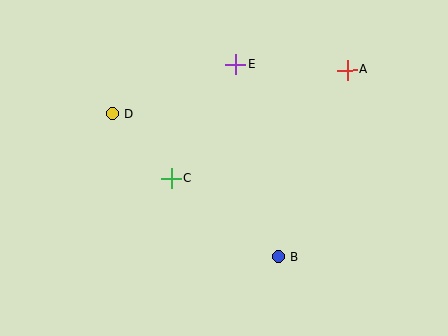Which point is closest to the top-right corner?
Point A is closest to the top-right corner.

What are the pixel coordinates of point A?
Point A is at (347, 70).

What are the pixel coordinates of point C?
Point C is at (171, 178).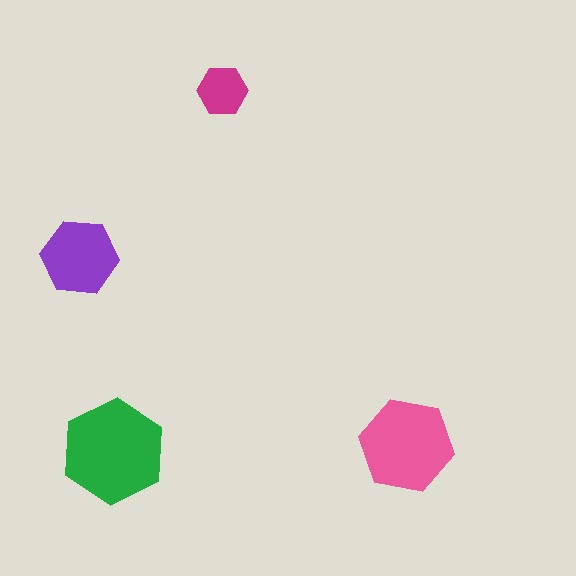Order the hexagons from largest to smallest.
the green one, the pink one, the purple one, the magenta one.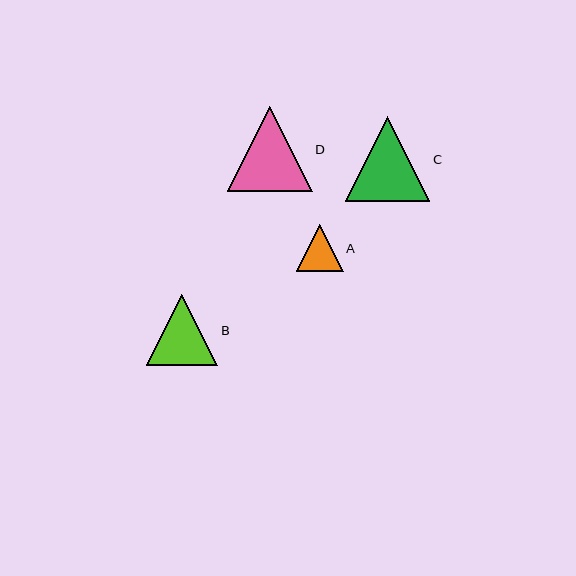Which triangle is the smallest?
Triangle A is the smallest with a size of approximately 47 pixels.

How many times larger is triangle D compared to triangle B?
Triangle D is approximately 1.2 times the size of triangle B.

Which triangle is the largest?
Triangle D is the largest with a size of approximately 85 pixels.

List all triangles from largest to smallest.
From largest to smallest: D, C, B, A.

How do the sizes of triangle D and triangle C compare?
Triangle D and triangle C are approximately the same size.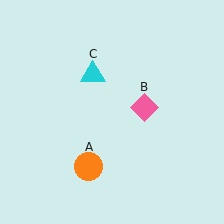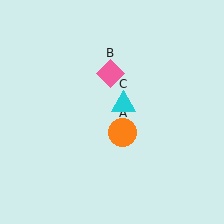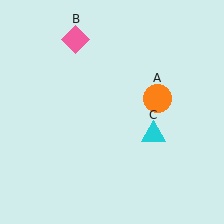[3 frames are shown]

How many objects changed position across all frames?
3 objects changed position: orange circle (object A), pink diamond (object B), cyan triangle (object C).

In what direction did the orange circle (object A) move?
The orange circle (object A) moved up and to the right.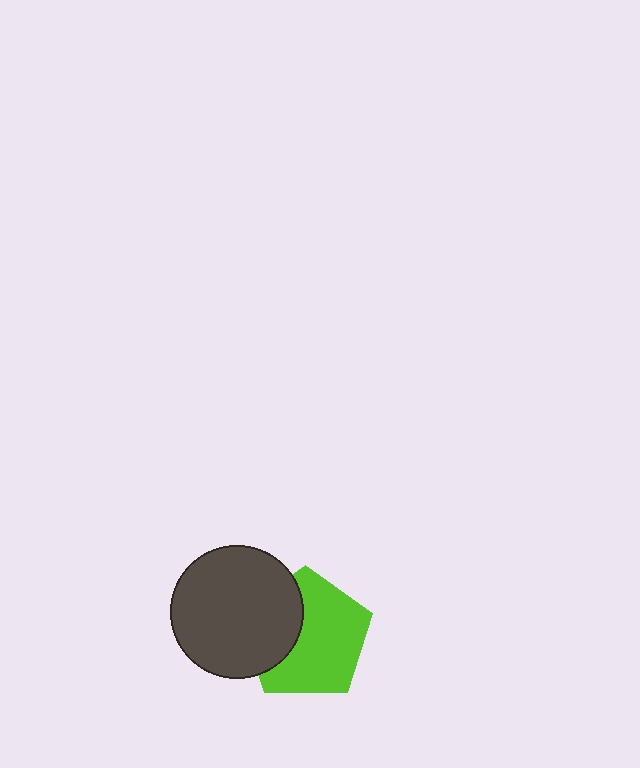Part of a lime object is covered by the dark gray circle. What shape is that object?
It is a pentagon.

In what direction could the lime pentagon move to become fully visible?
The lime pentagon could move right. That would shift it out from behind the dark gray circle entirely.